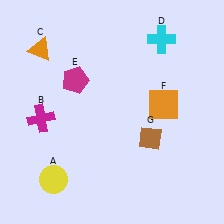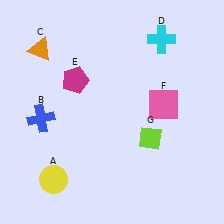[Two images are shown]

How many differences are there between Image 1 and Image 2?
There are 3 differences between the two images.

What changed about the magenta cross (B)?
In Image 1, B is magenta. In Image 2, it changed to blue.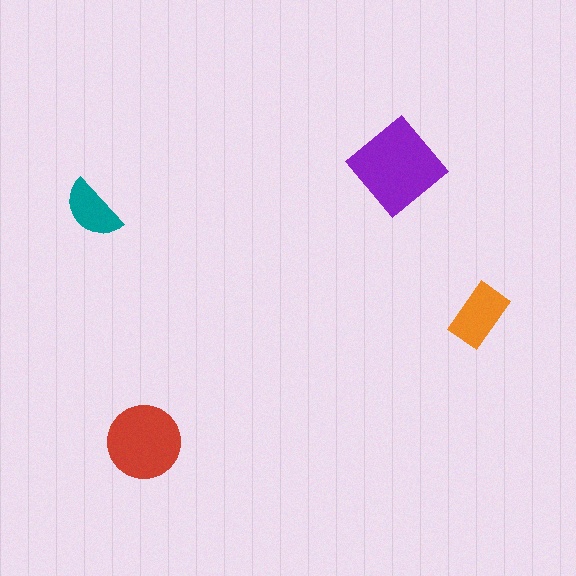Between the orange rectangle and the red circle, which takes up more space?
The red circle.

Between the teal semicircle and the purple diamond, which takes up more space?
The purple diamond.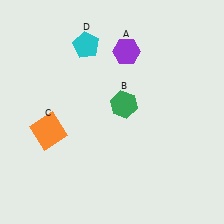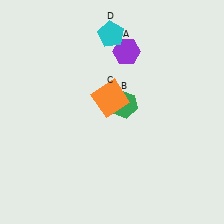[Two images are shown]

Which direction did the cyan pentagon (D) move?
The cyan pentagon (D) moved right.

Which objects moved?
The objects that moved are: the orange square (C), the cyan pentagon (D).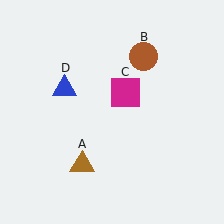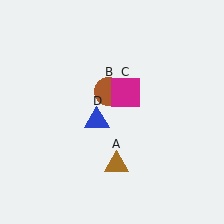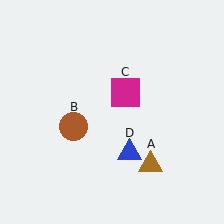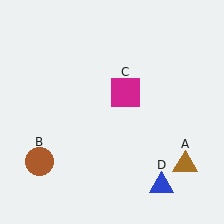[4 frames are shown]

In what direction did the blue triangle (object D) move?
The blue triangle (object D) moved down and to the right.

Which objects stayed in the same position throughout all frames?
Magenta square (object C) remained stationary.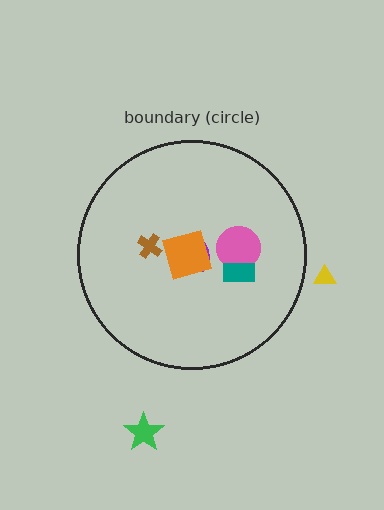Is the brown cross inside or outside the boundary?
Inside.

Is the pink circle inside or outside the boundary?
Inside.